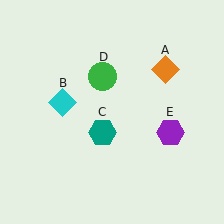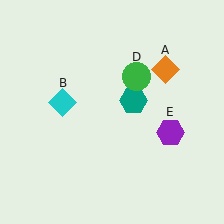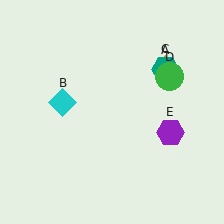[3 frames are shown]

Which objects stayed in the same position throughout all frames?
Orange diamond (object A) and cyan diamond (object B) and purple hexagon (object E) remained stationary.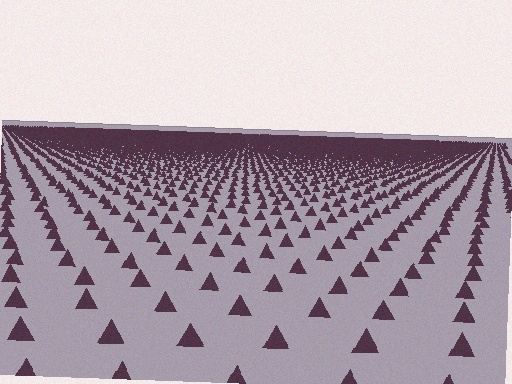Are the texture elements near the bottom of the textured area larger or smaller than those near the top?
Larger. Near the bottom, elements are closer to the viewer and appear at a bigger on-screen size.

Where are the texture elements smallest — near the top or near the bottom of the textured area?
Near the top.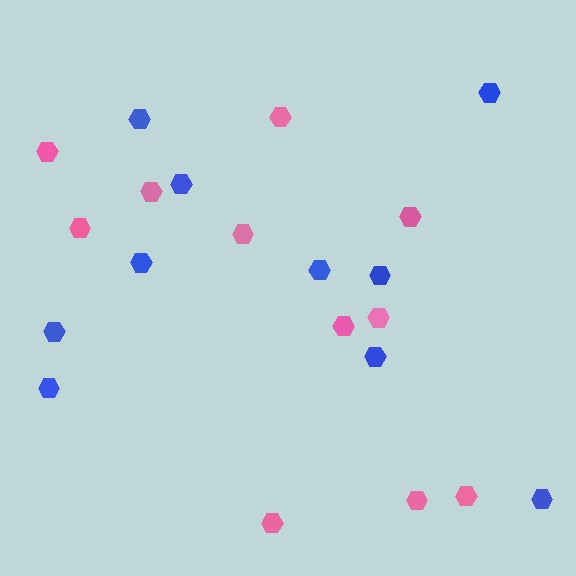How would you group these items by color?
There are 2 groups: one group of blue hexagons (10) and one group of pink hexagons (11).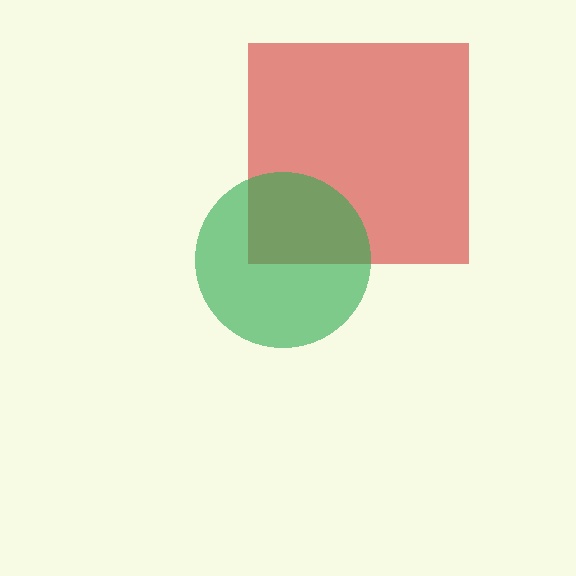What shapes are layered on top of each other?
The layered shapes are: a red square, a green circle.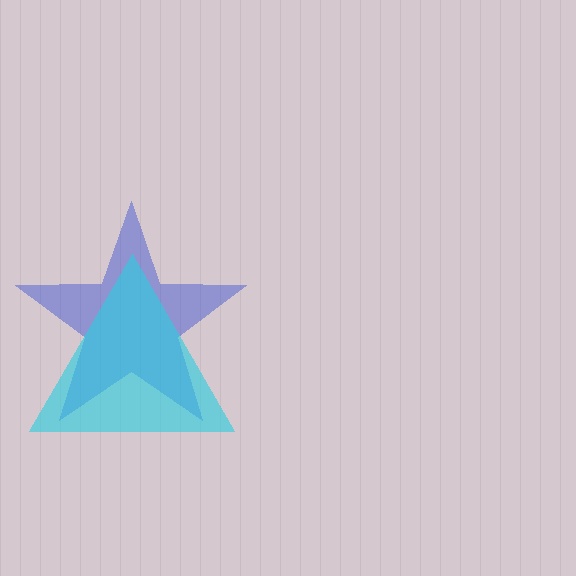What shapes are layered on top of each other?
The layered shapes are: a blue star, a cyan triangle.